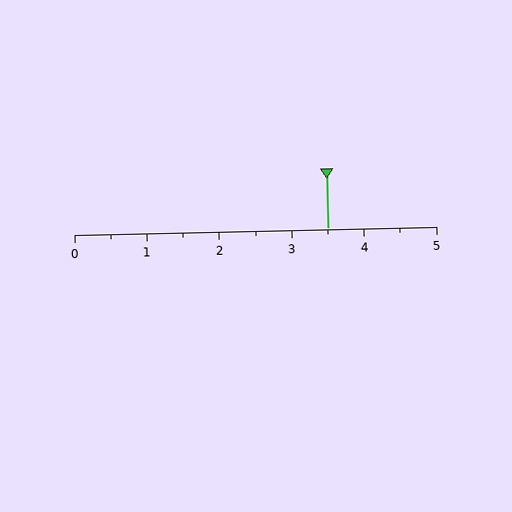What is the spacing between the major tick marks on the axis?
The major ticks are spaced 1 apart.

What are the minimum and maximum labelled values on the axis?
The axis runs from 0 to 5.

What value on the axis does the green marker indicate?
The marker indicates approximately 3.5.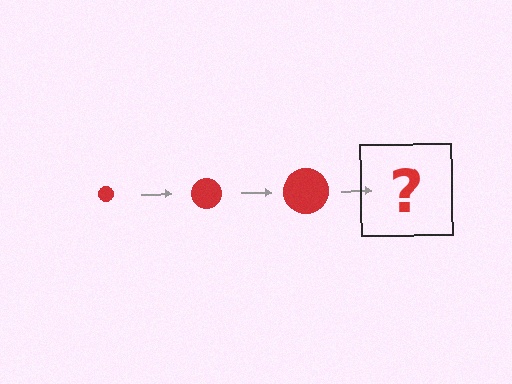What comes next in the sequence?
The next element should be a red circle, larger than the previous one.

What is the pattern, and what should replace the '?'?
The pattern is that the circle gets progressively larger each step. The '?' should be a red circle, larger than the previous one.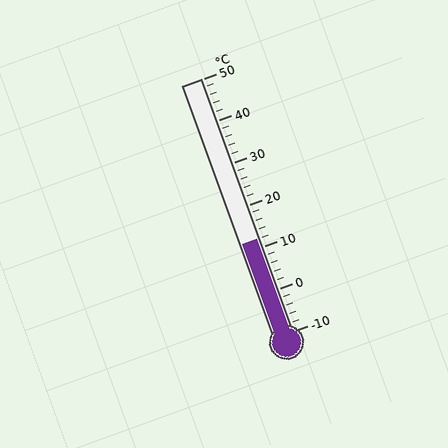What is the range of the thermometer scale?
The thermometer scale ranges from -10°C to 50°C.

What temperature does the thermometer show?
The thermometer shows approximately 12°C.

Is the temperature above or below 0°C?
The temperature is above 0°C.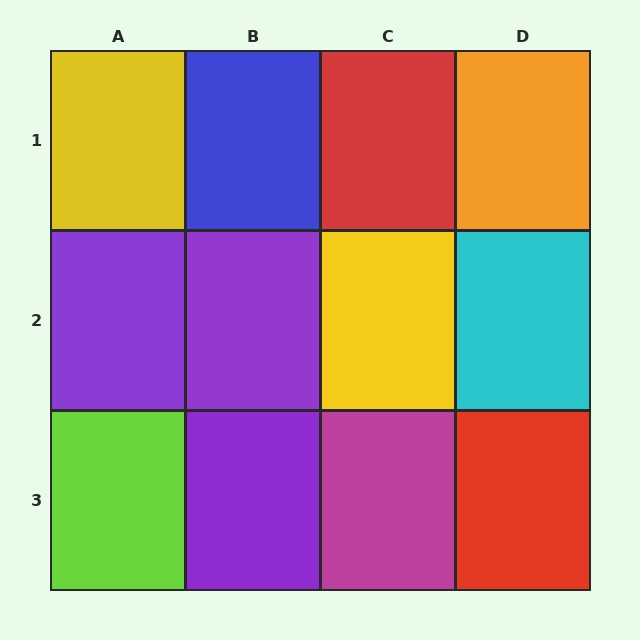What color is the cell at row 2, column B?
Purple.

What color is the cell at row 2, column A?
Purple.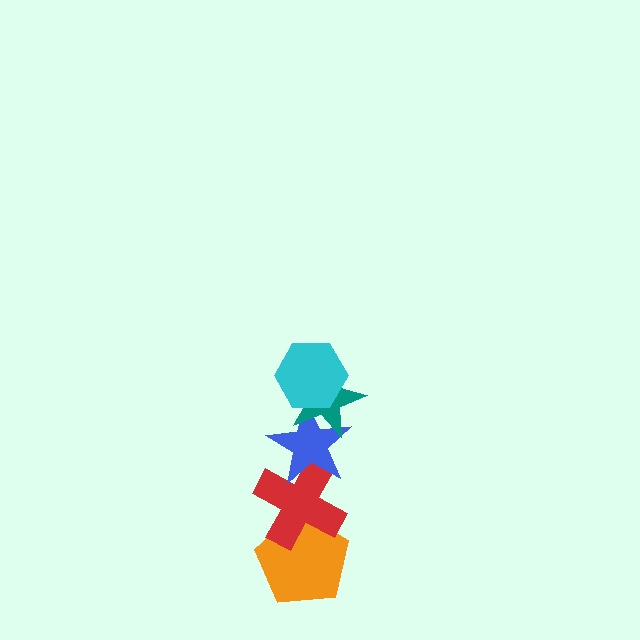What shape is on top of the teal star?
The cyan hexagon is on top of the teal star.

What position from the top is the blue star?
The blue star is 3rd from the top.